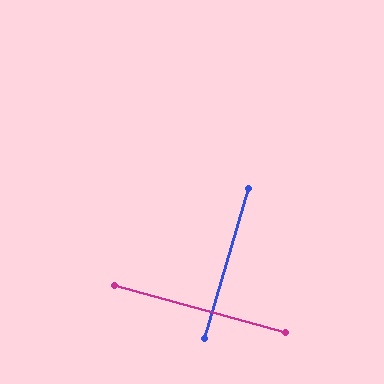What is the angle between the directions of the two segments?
Approximately 89 degrees.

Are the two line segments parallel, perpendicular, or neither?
Perpendicular — they meet at approximately 89°.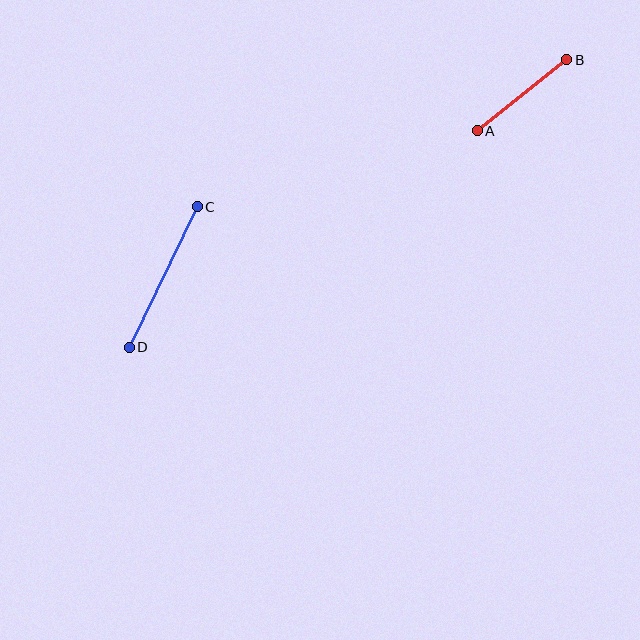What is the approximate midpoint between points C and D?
The midpoint is at approximately (163, 277) pixels.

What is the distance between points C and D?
The distance is approximately 156 pixels.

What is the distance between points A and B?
The distance is approximately 114 pixels.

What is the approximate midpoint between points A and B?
The midpoint is at approximately (522, 95) pixels.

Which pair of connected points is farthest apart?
Points C and D are farthest apart.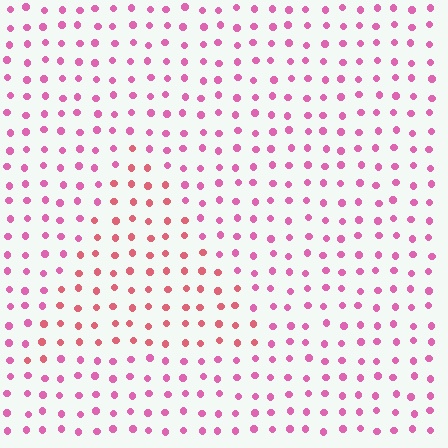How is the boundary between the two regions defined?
The boundary is defined purely by a slight shift in hue (about 29 degrees). Spacing, size, and orientation are identical on both sides.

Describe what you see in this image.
The image is filled with small pink elements in a uniform arrangement. A triangle-shaped region is visible where the elements are tinted to a slightly different hue, forming a subtle color boundary.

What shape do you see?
I see a triangle.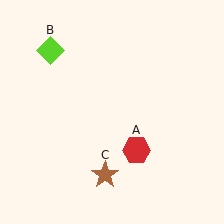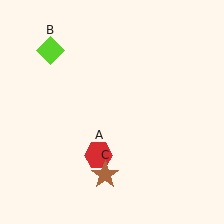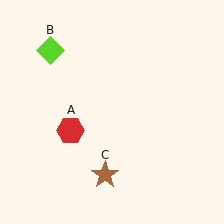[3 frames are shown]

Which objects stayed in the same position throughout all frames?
Lime diamond (object B) and brown star (object C) remained stationary.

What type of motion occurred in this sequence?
The red hexagon (object A) rotated clockwise around the center of the scene.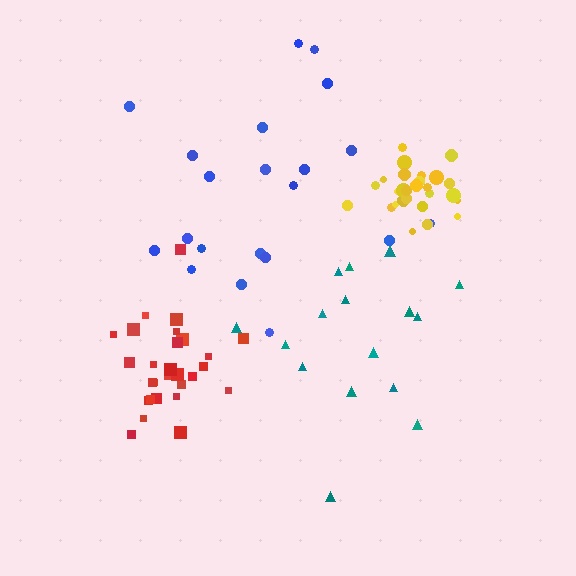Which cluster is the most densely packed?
Yellow.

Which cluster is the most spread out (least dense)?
Blue.